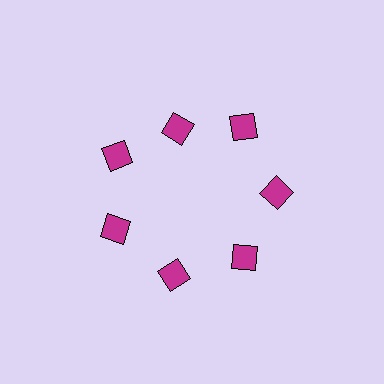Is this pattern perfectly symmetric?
No. The 7 magenta squares are arranged in a ring, but one element near the 12 o'clock position is pulled inward toward the center, breaking the 7-fold rotational symmetry.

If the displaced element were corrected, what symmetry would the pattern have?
It would have 7-fold rotational symmetry — the pattern would map onto itself every 51 degrees.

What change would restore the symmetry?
The symmetry would be restored by moving it outward, back onto the ring so that all 7 squares sit at equal angles and equal distance from the center.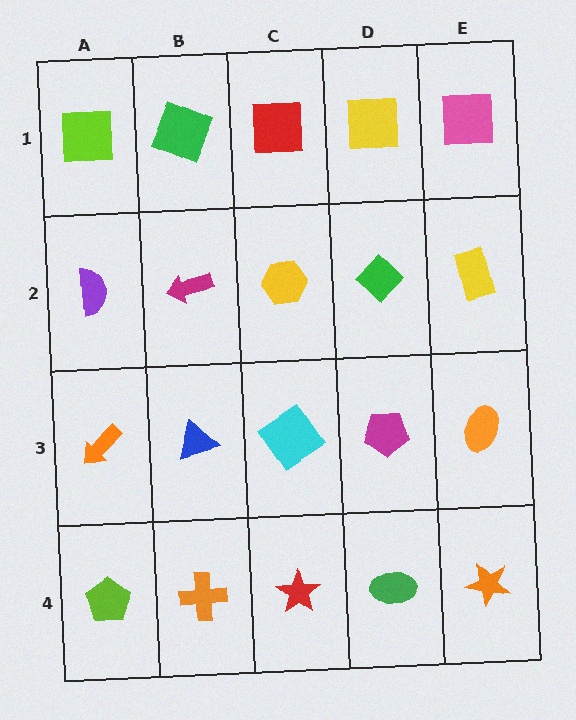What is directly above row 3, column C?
A yellow hexagon.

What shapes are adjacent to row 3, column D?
A green diamond (row 2, column D), a green ellipse (row 4, column D), a cyan diamond (row 3, column C), an orange ellipse (row 3, column E).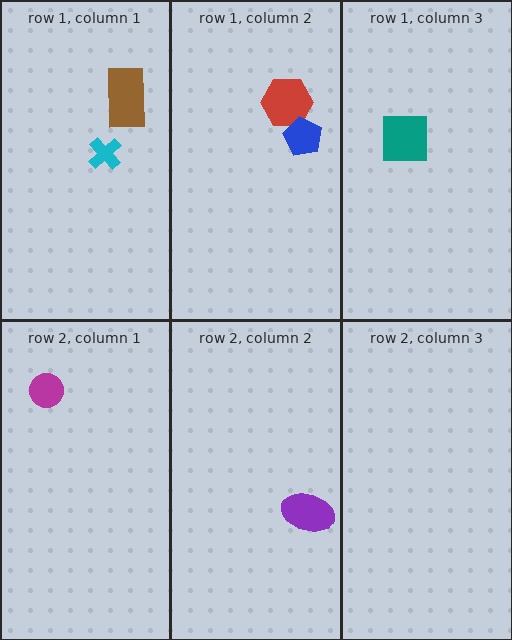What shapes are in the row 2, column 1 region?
The magenta circle.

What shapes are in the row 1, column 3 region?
The teal square.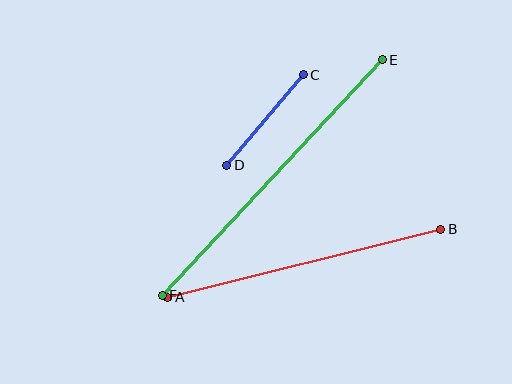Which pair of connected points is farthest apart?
Points E and F are farthest apart.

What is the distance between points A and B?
The distance is approximately 282 pixels.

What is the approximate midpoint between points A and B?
The midpoint is at approximately (304, 263) pixels.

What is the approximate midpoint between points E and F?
The midpoint is at approximately (272, 177) pixels.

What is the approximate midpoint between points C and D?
The midpoint is at approximately (265, 120) pixels.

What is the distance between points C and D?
The distance is approximately 118 pixels.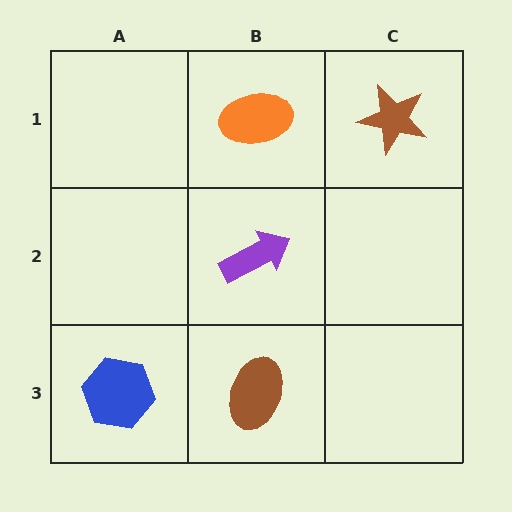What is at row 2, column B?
A purple arrow.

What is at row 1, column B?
An orange ellipse.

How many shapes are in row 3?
2 shapes.